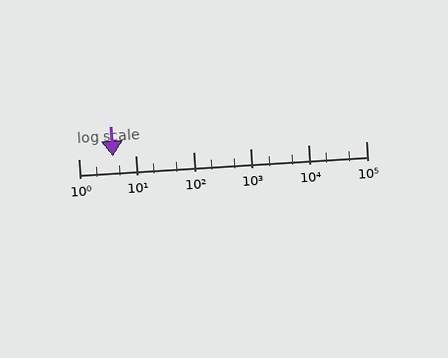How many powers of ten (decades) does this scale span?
The scale spans 5 decades, from 1 to 100000.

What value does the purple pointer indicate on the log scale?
The pointer indicates approximately 3.9.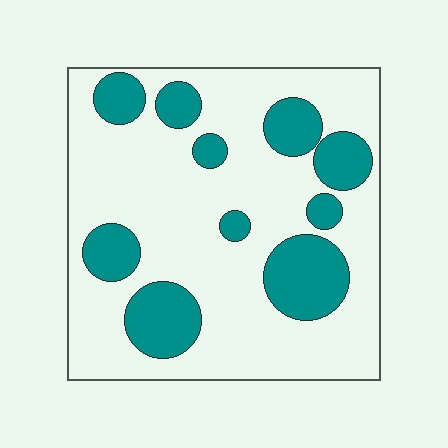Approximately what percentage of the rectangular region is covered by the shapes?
Approximately 25%.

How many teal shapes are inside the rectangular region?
10.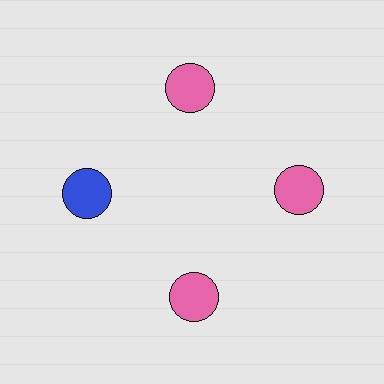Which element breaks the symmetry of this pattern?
The blue circle at roughly the 9 o'clock position breaks the symmetry. All other shapes are pink circles.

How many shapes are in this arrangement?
There are 4 shapes arranged in a ring pattern.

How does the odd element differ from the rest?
It has a different color: blue instead of pink.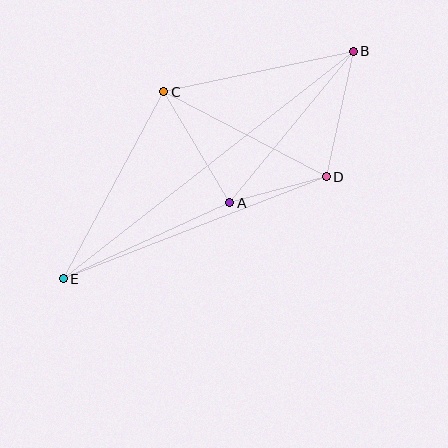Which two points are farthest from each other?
Points B and E are farthest from each other.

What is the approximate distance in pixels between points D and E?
The distance between D and E is approximately 282 pixels.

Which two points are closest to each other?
Points A and D are closest to each other.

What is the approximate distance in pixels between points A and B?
The distance between A and B is approximately 195 pixels.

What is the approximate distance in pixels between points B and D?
The distance between B and D is approximately 128 pixels.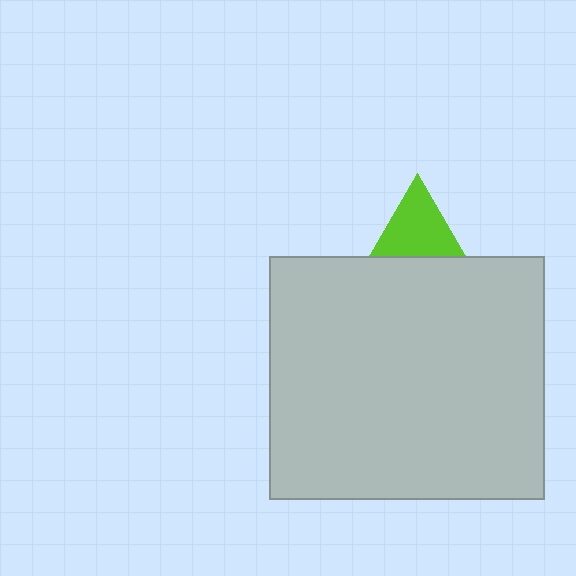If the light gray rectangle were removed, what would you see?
You would see the complete lime triangle.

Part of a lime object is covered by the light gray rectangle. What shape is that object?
It is a triangle.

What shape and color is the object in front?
The object in front is a light gray rectangle.